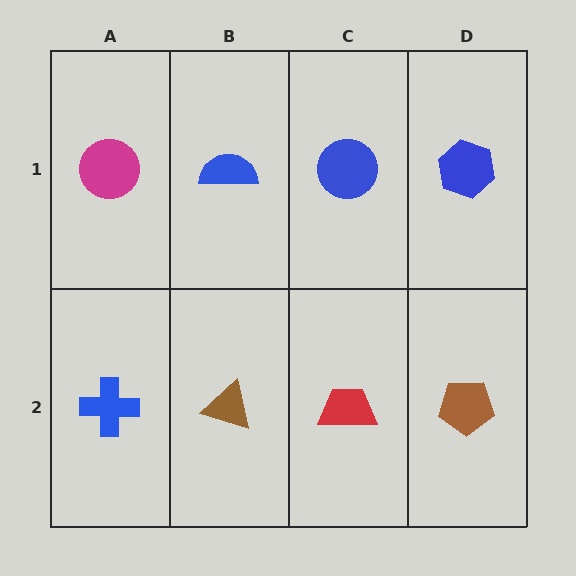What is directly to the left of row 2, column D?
A red trapezoid.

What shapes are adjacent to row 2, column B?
A blue semicircle (row 1, column B), a blue cross (row 2, column A), a red trapezoid (row 2, column C).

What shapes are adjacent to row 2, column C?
A blue circle (row 1, column C), a brown triangle (row 2, column B), a brown pentagon (row 2, column D).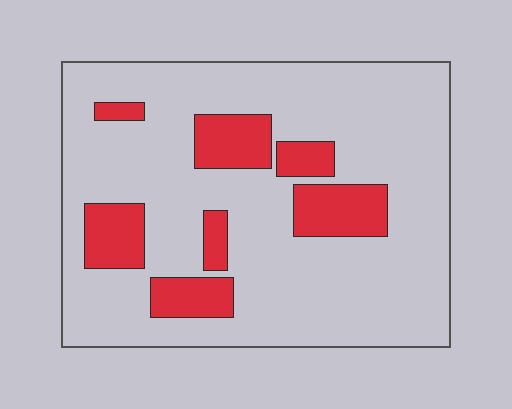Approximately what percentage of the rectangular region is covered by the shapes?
Approximately 20%.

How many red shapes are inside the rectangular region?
7.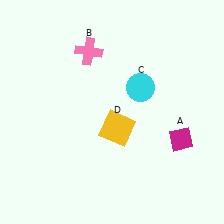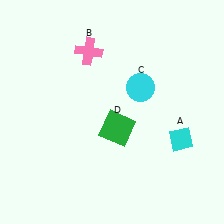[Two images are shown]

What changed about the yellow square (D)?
In Image 1, D is yellow. In Image 2, it changed to green.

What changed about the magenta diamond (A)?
In Image 1, A is magenta. In Image 2, it changed to cyan.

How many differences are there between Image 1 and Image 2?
There are 2 differences between the two images.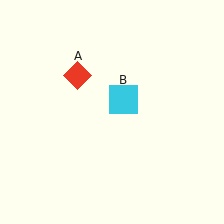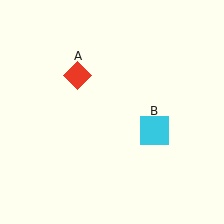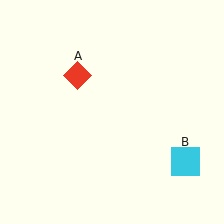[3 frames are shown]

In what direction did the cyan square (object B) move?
The cyan square (object B) moved down and to the right.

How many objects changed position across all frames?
1 object changed position: cyan square (object B).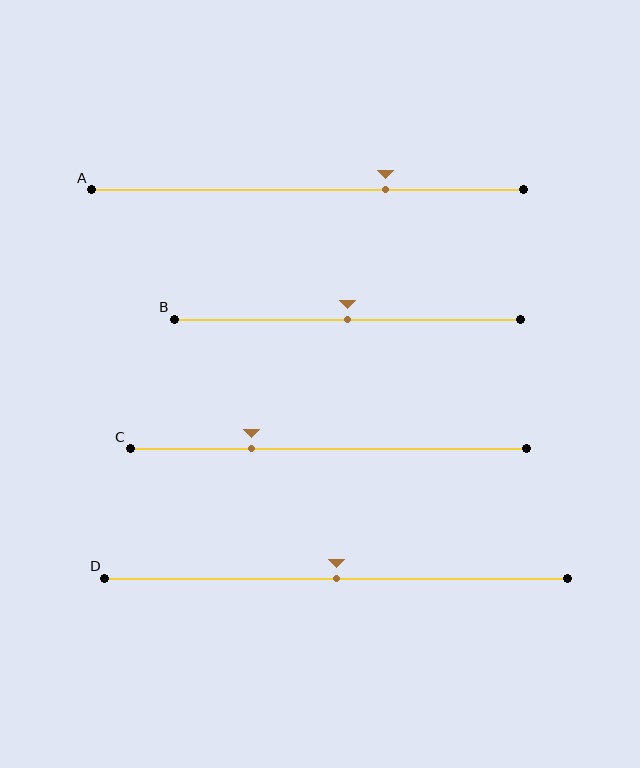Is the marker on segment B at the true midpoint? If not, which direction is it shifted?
Yes, the marker on segment B is at the true midpoint.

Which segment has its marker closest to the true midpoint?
Segment B has its marker closest to the true midpoint.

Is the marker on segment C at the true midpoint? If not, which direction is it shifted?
No, the marker on segment C is shifted to the left by about 19% of the segment length.